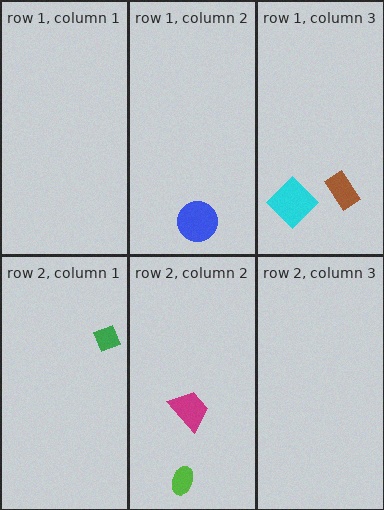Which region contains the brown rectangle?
The row 1, column 3 region.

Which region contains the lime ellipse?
The row 2, column 2 region.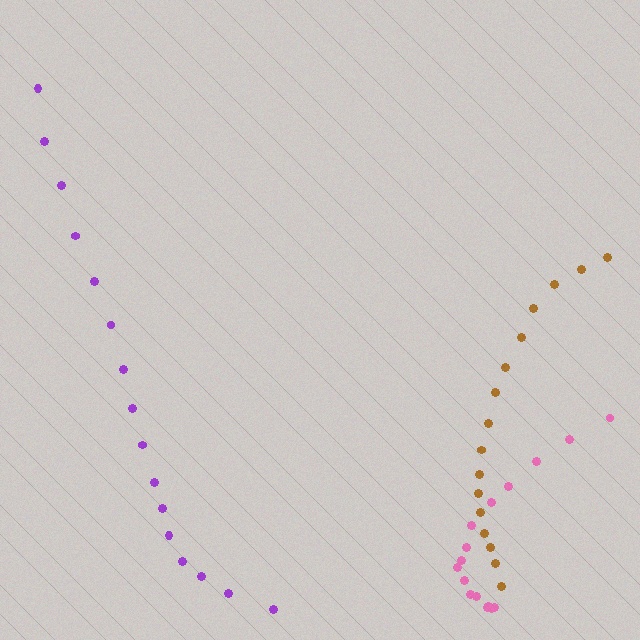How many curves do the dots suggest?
There are 3 distinct paths.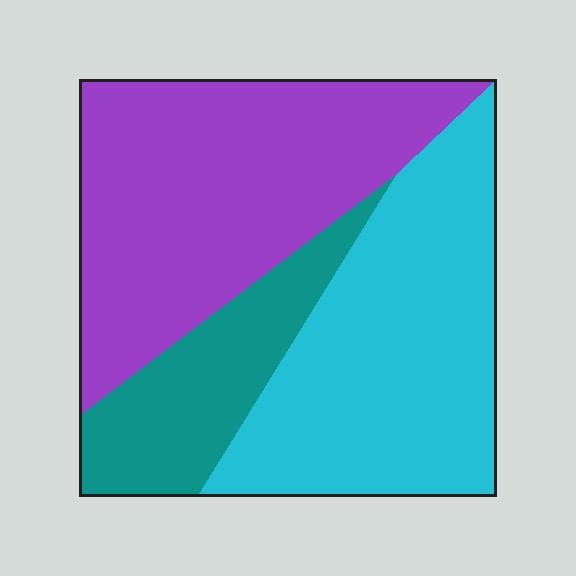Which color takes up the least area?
Teal, at roughly 20%.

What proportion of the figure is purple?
Purple takes up about two fifths (2/5) of the figure.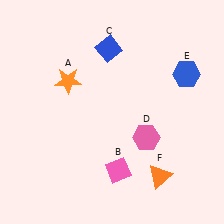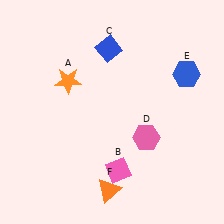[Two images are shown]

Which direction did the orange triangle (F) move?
The orange triangle (F) moved left.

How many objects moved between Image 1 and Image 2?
1 object moved between the two images.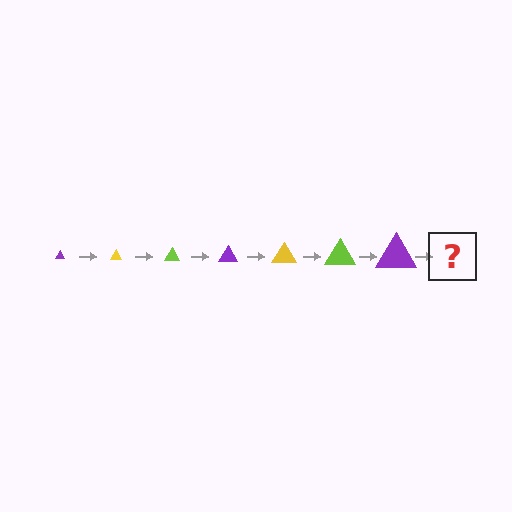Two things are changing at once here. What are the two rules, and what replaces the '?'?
The two rules are that the triangle grows larger each step and the color cycles through purple, yellow, and lime. The '?' should be a yellow triangle, larger than the previous one.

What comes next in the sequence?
The next element should be a yellow triangle, larger than the previous one.